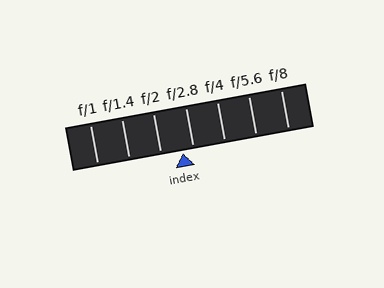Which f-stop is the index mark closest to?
The index mark is closest to f/2.8.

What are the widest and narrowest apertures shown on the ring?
The widest aperture shown is f/1 and the narrowest is f/8.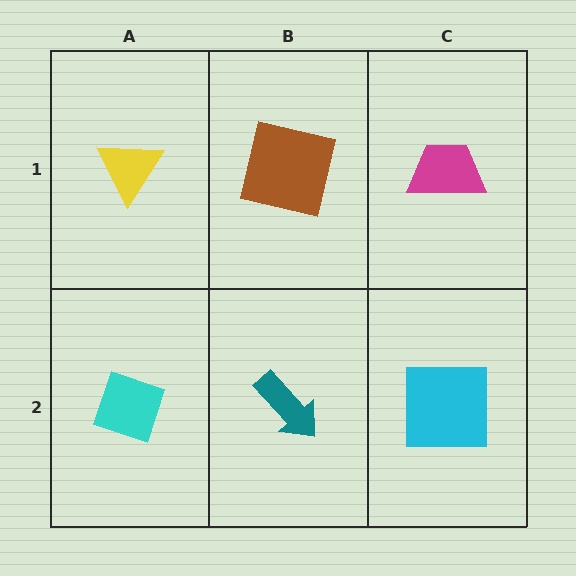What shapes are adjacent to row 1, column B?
A teal arrow (row 2, column B), a yellow triangle (row 1, column A), a magenta trapezoid (row 1, column C).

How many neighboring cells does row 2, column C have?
2.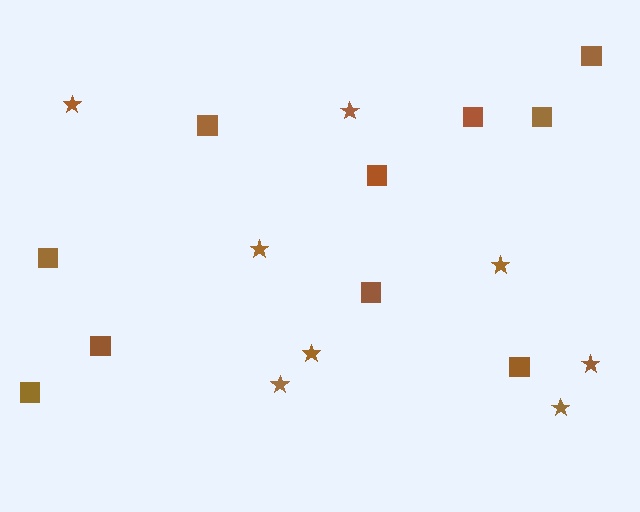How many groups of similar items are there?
There are 2 groups: one group of squares (10) and one group of stars (8).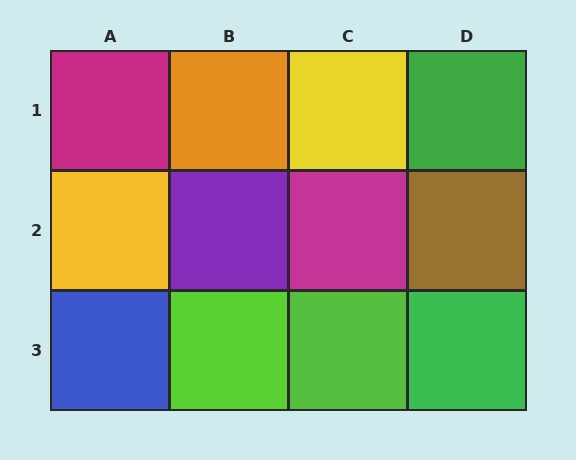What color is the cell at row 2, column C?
Magenta.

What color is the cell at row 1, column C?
Yellow.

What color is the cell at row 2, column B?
Purple.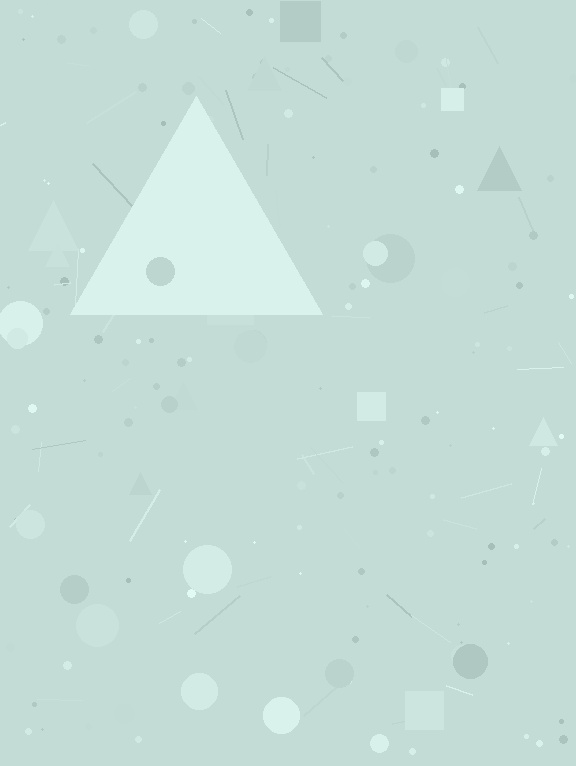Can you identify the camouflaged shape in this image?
The camouflaged shape is a triangle.